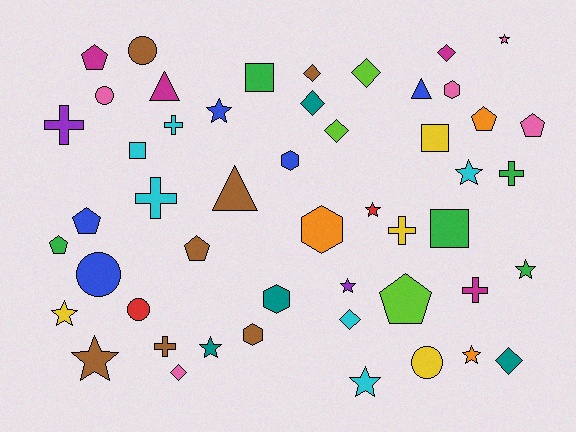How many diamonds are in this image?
There are 8 diamonds.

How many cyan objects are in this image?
There are 6 cyan objects.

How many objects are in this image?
There are 50 objects.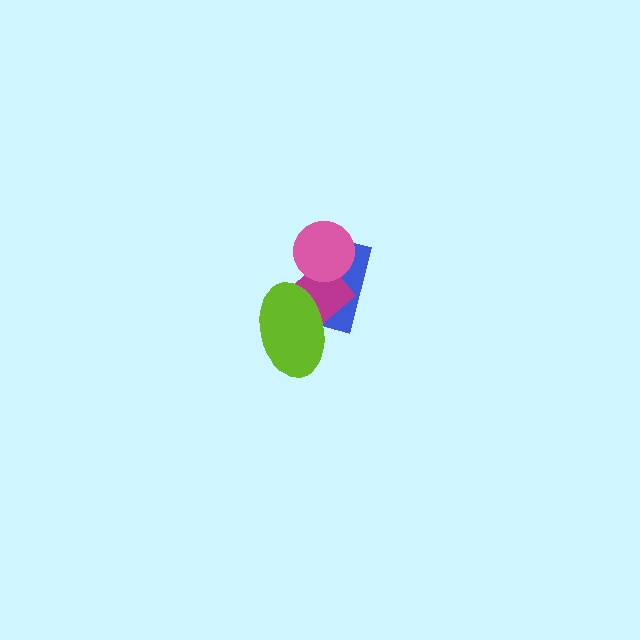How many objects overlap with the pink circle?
2 objects overlap with the pink circle.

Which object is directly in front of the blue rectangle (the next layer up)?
The magenta diamond is directly in front of the blue rectangle.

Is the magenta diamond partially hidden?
Yes, it is partially covered by another shape.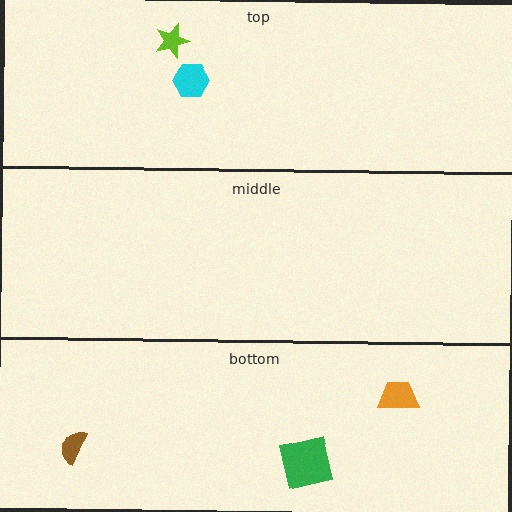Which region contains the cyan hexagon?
The top region.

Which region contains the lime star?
The top region.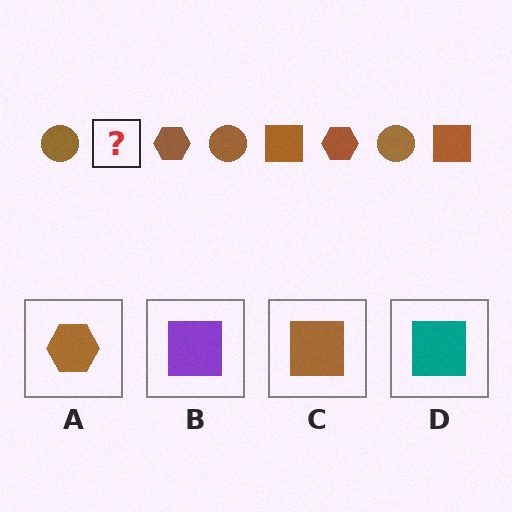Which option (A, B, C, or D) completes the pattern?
C.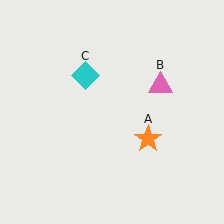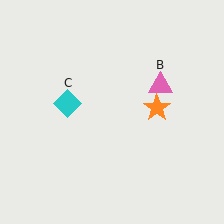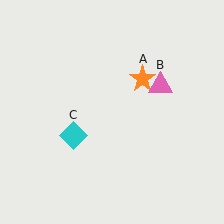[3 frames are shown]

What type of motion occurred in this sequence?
The orange star (object A), cyan diamond (object C) rotated counterclockwise around the center of the scene.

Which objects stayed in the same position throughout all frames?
Pink triangle (object B) remained stationary.